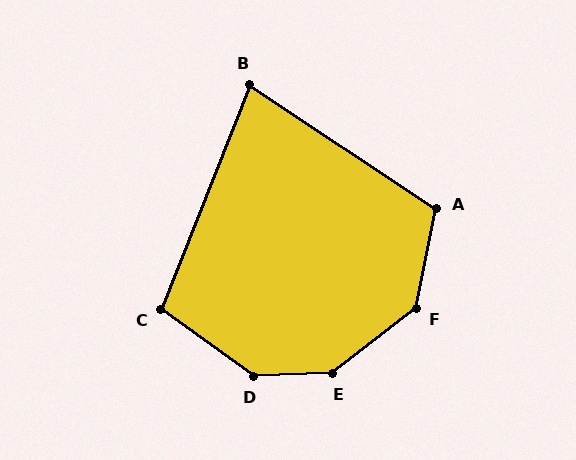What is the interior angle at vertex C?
Approximately 104 degrees (obtuse).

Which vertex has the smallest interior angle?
B, at approximately 78 degrees.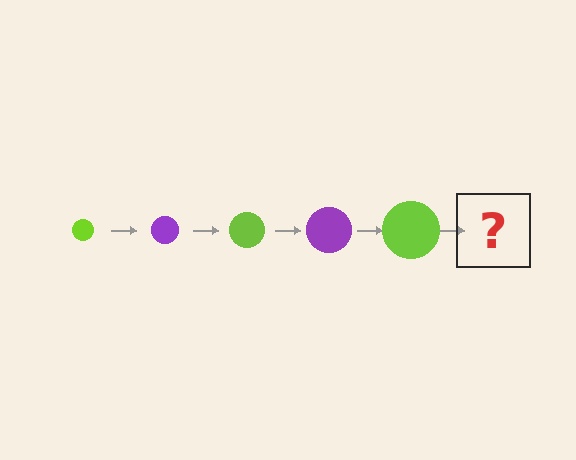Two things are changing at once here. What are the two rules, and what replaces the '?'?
The two rules are that the circle grows larger each step and the color cycles through lime and purple. The '?' should be a purple circle, larger than the previous one.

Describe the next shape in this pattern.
It should be a purple circle, larger than the previous one.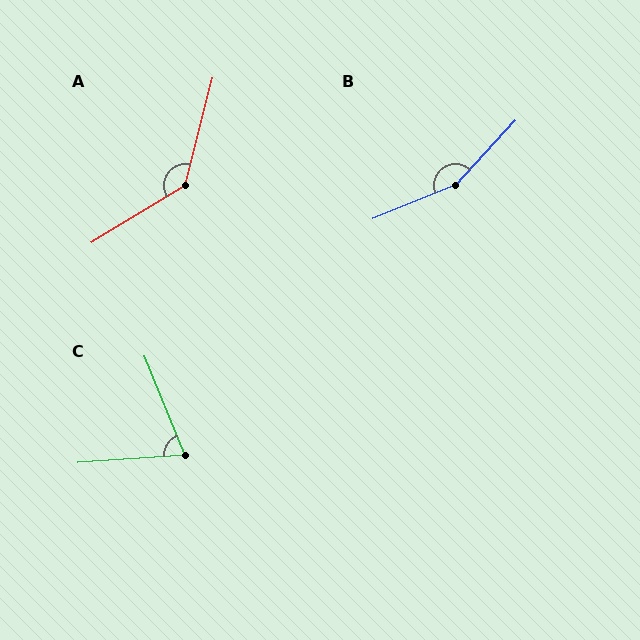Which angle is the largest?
B, at approximately 155 degrees.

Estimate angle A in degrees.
Approximately 136 degrees.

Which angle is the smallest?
C, at approximately 72 degrees.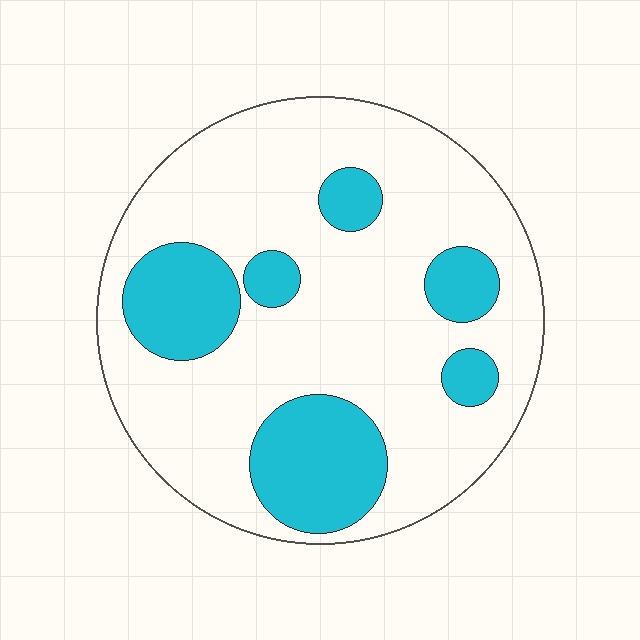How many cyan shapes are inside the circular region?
6.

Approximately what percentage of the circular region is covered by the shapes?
Approximately 25%.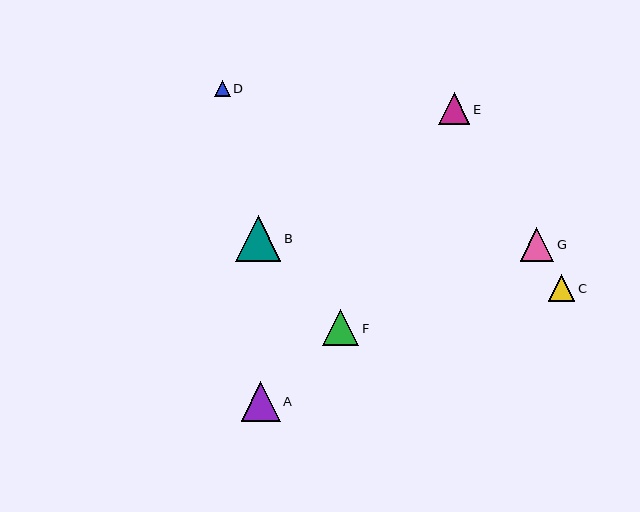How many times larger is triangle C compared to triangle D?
Triangle C is approximately 1.7 times the size of triangle D.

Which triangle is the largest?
Triangle B is the largest with a size of approximately 45 pixels.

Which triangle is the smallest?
Triangle D is the smallest with a size of approximately 16 pixels.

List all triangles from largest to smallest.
From largest to smallest: B, A, F, G, E, C, D.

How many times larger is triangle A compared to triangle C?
Triangle A is approximately 1.5 times the size of triangle C.